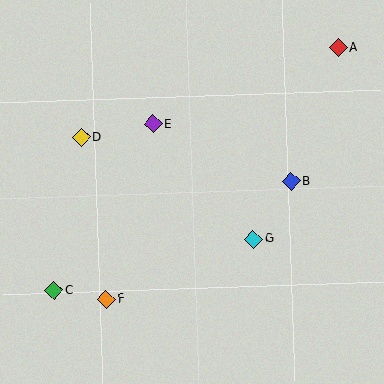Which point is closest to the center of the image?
Point G at (254, 239) is closest to the center.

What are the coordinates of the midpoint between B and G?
The midpoint between B and G is at (272, 210).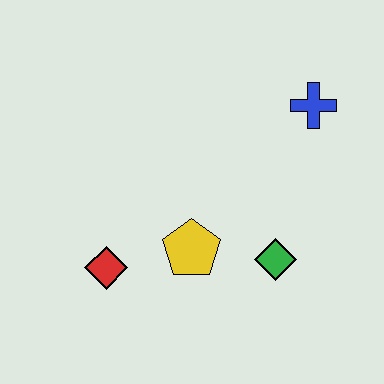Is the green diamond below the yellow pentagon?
Yes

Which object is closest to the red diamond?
The yellow pentagon is closest to the red diamond.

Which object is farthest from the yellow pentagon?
The blue cross is farthest from the yellow pentagon.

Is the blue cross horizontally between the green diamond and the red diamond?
No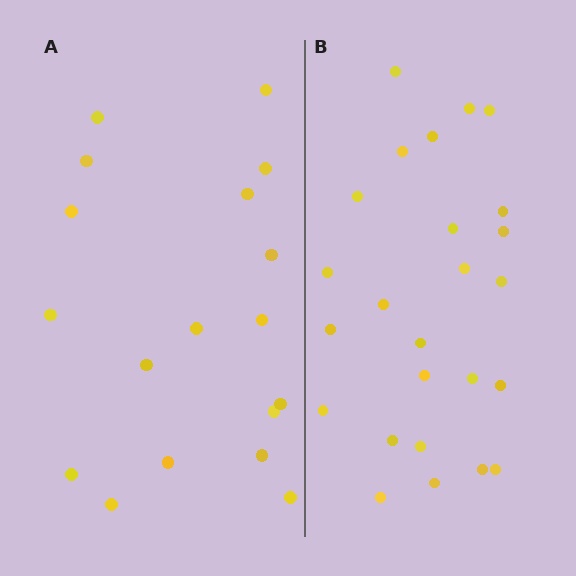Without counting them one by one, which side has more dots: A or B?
Region B (the right region) has more dots.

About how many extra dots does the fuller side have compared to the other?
Region B has roughly 8 or so more dots than region A.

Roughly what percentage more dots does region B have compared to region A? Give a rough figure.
About 40% more.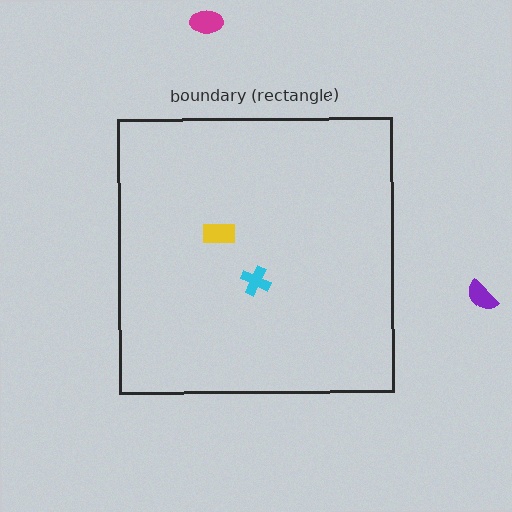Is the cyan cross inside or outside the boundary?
Inside.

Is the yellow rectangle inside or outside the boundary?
Inside.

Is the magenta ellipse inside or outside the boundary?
Outside.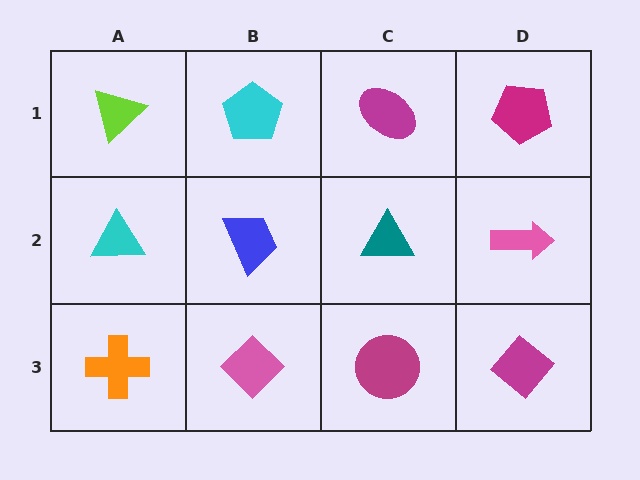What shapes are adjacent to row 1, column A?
A cyan triangle (row 2, column A), a cyan pentagon (row 1, column B).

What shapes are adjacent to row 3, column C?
A teal triangle (row 2, column C), a pink diamond (row 3, column B), a magenta diamond (row 3, column D).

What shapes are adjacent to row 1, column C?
A teal triangle (row 2, column C), a cyan pentagon (row 1, column B), a magenta pentagon (row 1, column D).